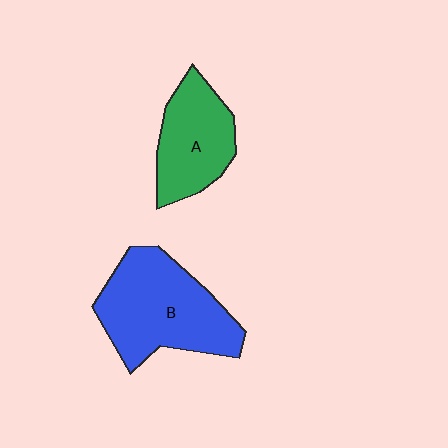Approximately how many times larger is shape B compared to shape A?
Approximately 1.5 times.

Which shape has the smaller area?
Shape A (green).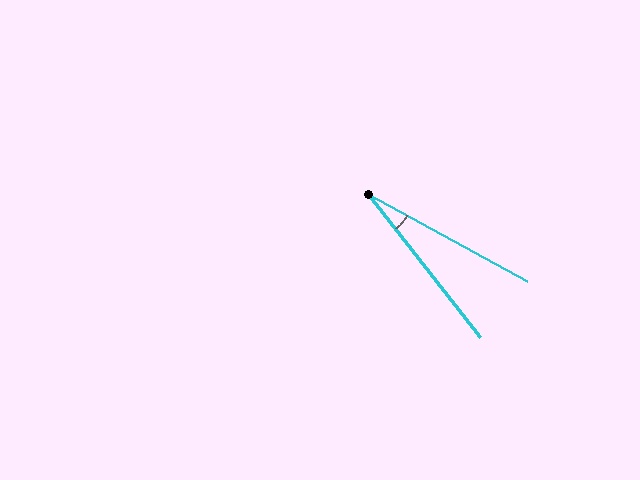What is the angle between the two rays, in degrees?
Approximately 23 degrees.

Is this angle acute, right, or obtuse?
It is acute.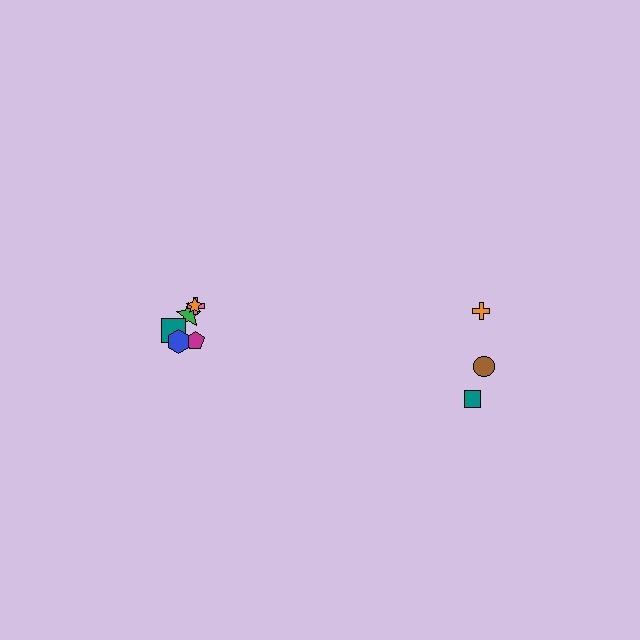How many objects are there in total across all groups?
There are 9 objects.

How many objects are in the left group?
There are 6 objects.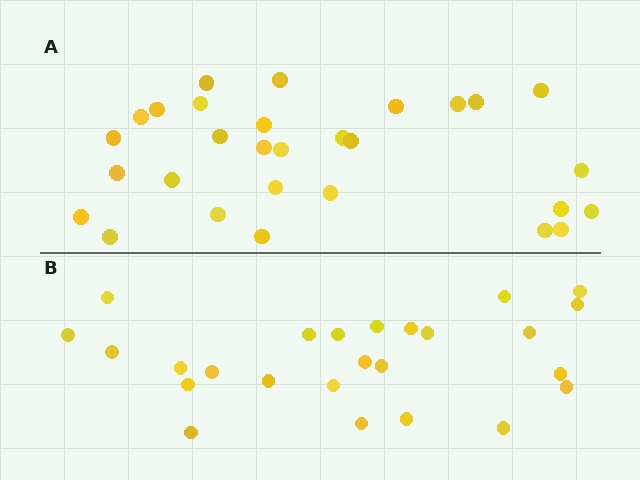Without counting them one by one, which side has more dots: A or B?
Region A (the top region) has more dots.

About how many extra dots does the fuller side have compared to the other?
Region A has about 4 more dots than region B.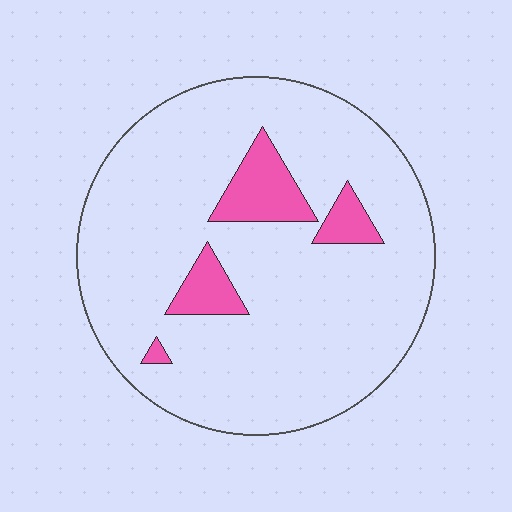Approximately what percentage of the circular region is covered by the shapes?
Approximately 10%.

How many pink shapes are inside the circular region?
4.